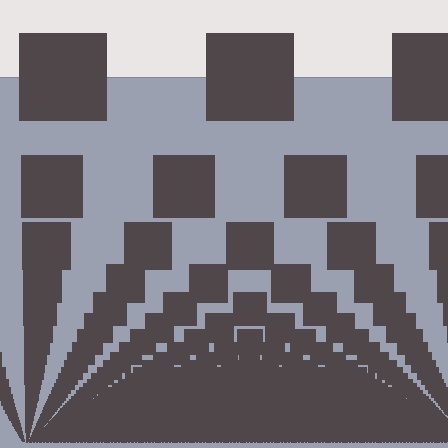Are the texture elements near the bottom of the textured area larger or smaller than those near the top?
Smaller. The gradient is inverted — elements near the bottom are smaller and denser.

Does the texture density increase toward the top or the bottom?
Density increases toward the bottom.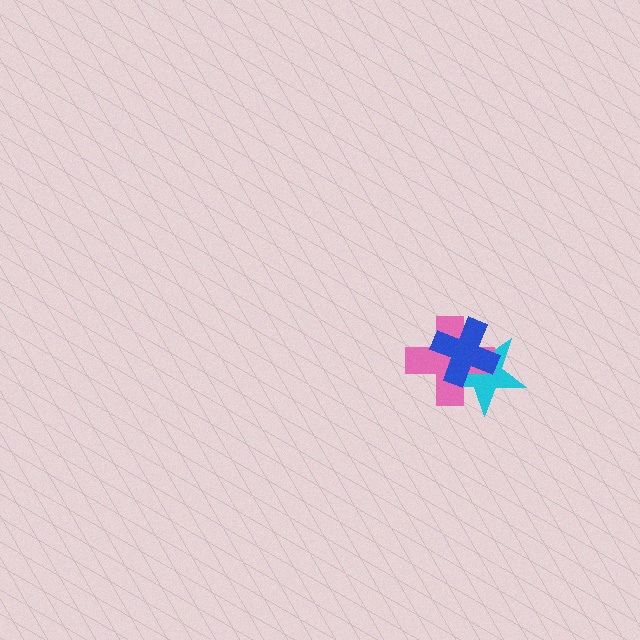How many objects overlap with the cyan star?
2 objects overlap with the cyan star.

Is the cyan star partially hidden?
Yes, it is partially covered by another shape.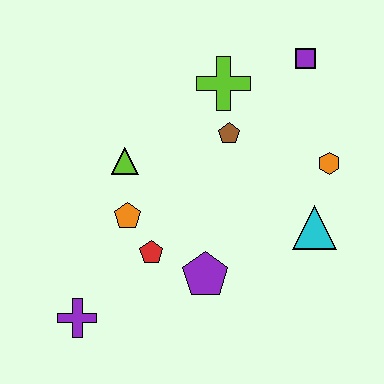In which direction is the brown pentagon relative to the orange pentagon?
The brown pentagon is to the right of the orange pentagon.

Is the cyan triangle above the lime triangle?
No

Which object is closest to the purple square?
The lime cross is closest to the purple square.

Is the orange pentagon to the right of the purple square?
No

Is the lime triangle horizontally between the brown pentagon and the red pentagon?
No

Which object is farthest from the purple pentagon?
The purple square is farthest from the purple pentagon.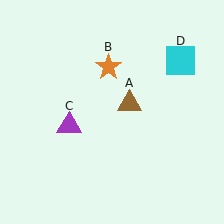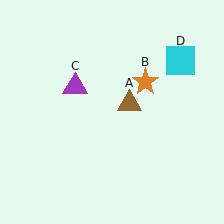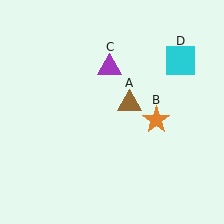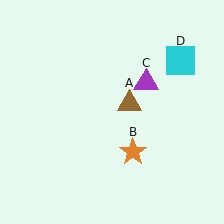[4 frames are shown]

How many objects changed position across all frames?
2 objects changed position: orange star (object B), purple triangle (object C).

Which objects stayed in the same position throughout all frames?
Brown triangle (object A) and cyan square (object D) remained stationary.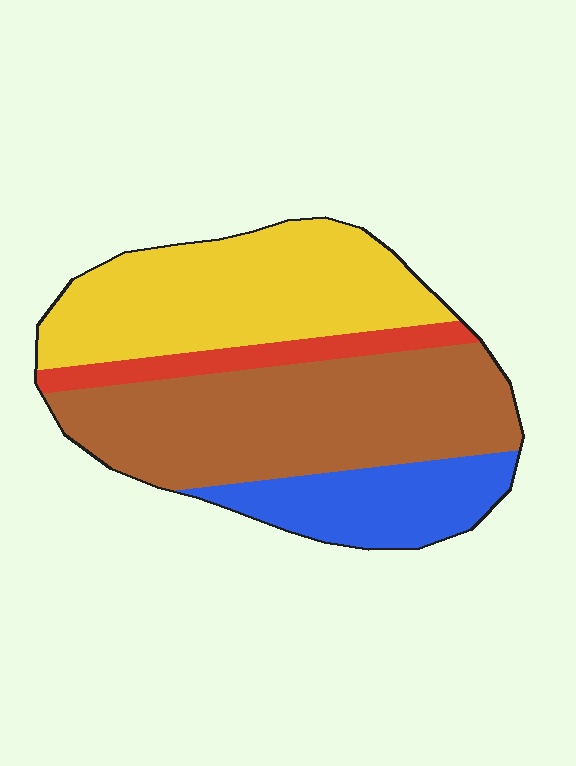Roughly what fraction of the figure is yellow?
Yellow covers about 35% of the figure.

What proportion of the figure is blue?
Blue covers around 15% of the figure.